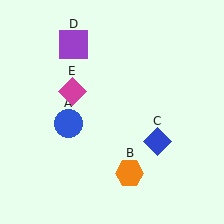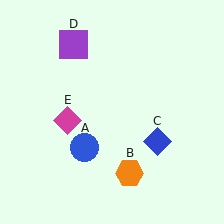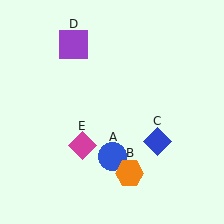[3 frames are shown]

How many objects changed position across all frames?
2 objects changed position: blue circle (object A), magenta diamond (object E).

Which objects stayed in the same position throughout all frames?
Orange hexagon (object B) and blue diamond (object C) and purple square (object D) remained stationary.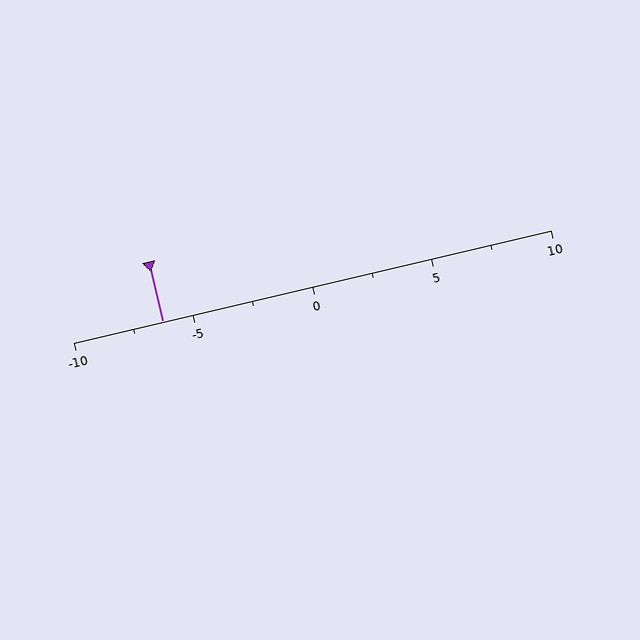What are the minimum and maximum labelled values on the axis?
The axis runs from -10 to 10.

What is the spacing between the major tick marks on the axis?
The major ticks are spaced 5 apart.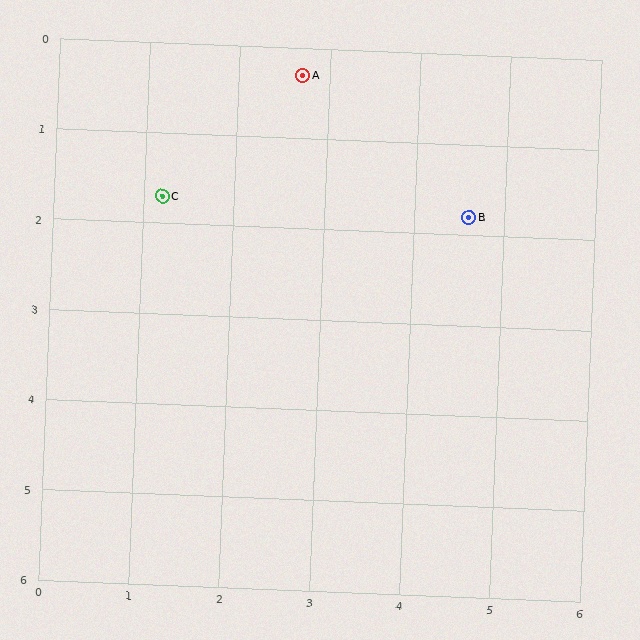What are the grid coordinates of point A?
Point A is at approximately (2.7, 0.3).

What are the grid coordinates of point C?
Point C is at approximately (1.2, 1.7).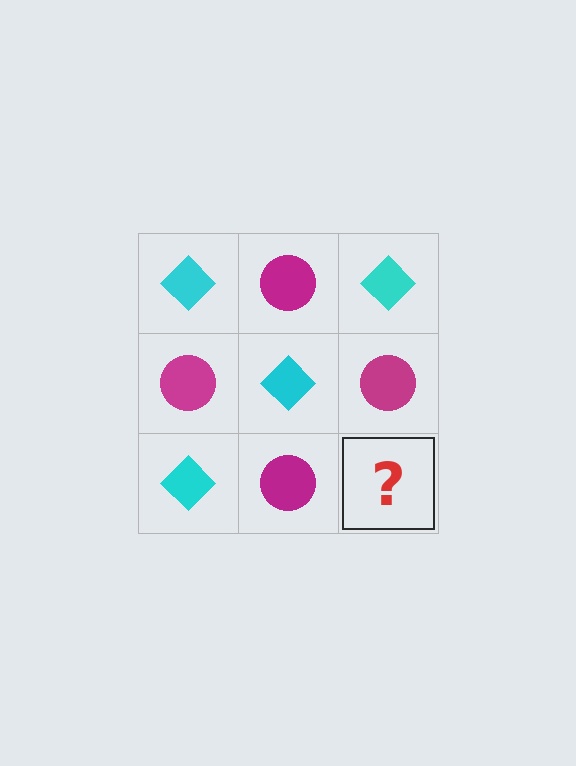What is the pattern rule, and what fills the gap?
The rule is that it alternates cyan diamond and magenta circle in a checkerboard pattern. The gap should be filled with a cyan diamond.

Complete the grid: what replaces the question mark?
The question mark should be replaced with a cyan diamond.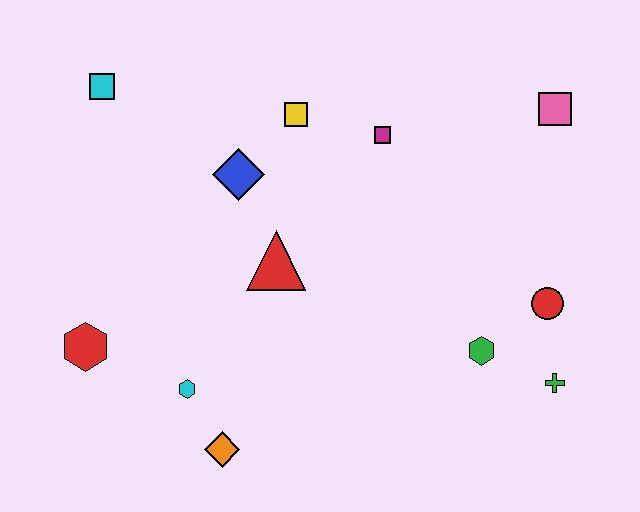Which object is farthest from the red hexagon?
The pink square is farthest from the red hexagon.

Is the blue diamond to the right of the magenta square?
No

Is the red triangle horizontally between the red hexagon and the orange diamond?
No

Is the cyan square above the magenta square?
Yes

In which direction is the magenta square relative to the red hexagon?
The magenta square is to the right of the red hexagon.